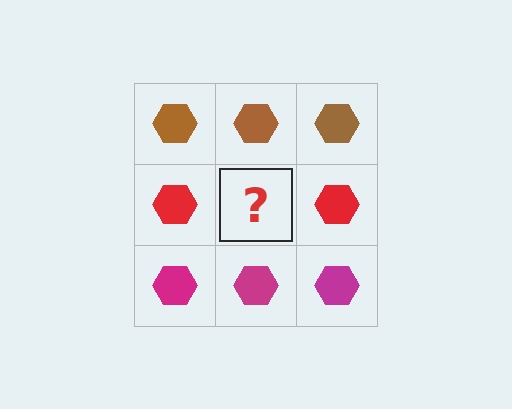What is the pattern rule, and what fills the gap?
The rule is that each row has a consistent color. The gap should be filled with a red hexagon.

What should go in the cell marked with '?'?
The missing cell should contain a red hexagon.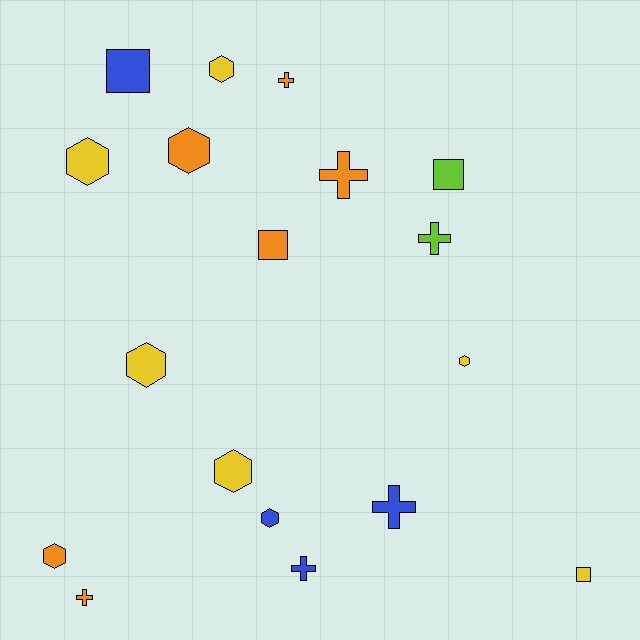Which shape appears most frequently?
Hexagon, with 8 objects.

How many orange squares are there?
There is 1 orange square.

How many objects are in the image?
There are 18 objects.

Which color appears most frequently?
Yellow, with 6 objects.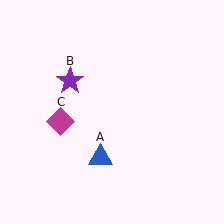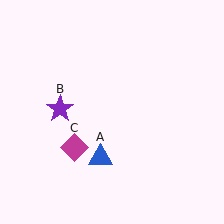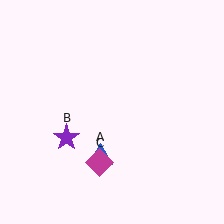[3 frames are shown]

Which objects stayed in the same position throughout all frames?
Blue triangle (object A) remained stationary.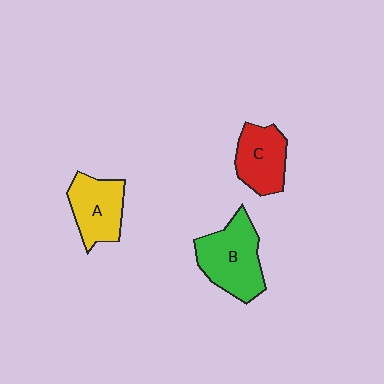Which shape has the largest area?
Shape B (green).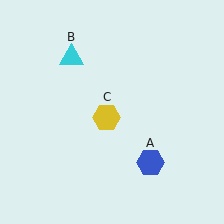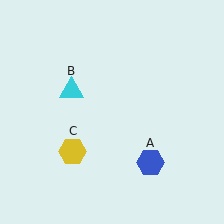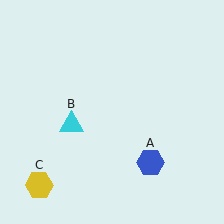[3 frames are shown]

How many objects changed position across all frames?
2 objects changed position: cyan triangle (object B), yellow hexagon (object C).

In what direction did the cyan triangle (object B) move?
The cyan triangle (object B) moved down.